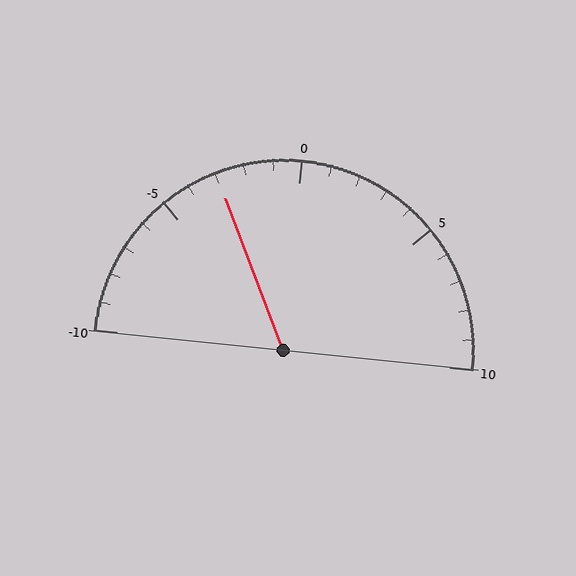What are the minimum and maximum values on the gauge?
The gauge ranges from -10 to 10.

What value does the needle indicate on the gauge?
The needle indicates approximately -3.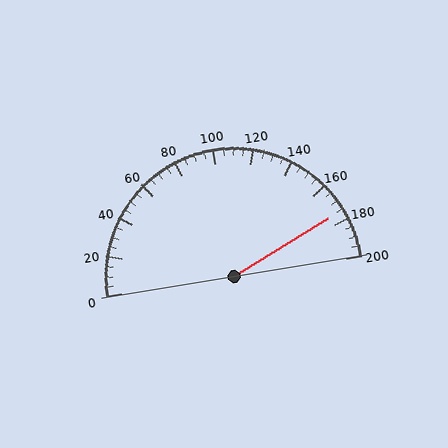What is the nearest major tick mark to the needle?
The nearest major tick mark is 180.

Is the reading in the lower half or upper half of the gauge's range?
The reading is in the upper half of the range (0 to 200).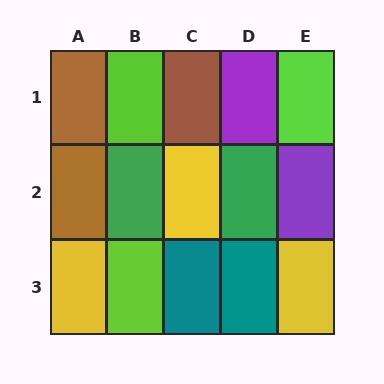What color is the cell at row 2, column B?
Green.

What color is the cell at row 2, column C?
Yellow.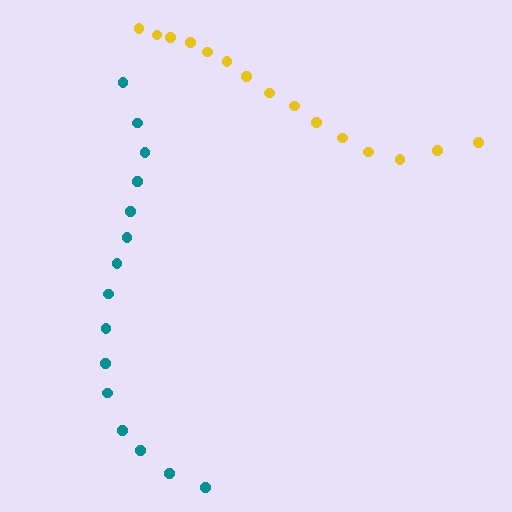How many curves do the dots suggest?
There are 2 distinct paths.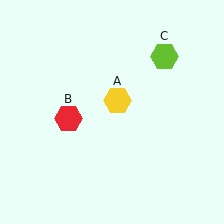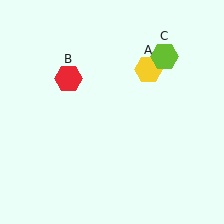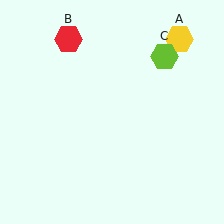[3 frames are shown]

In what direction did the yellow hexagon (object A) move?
The yellow hexagon (object A) moved up and to the right.